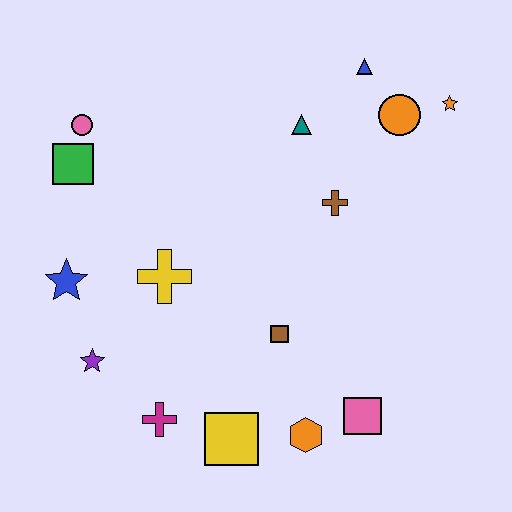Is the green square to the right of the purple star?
No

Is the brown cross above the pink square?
Yes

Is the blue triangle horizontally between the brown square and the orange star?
Yes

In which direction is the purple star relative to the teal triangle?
The purple star is below the teal triangle.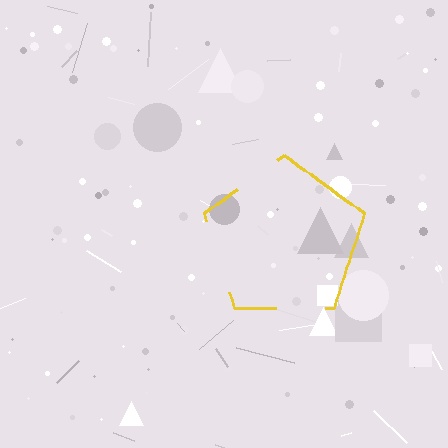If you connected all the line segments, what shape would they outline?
They would outline a pentagon.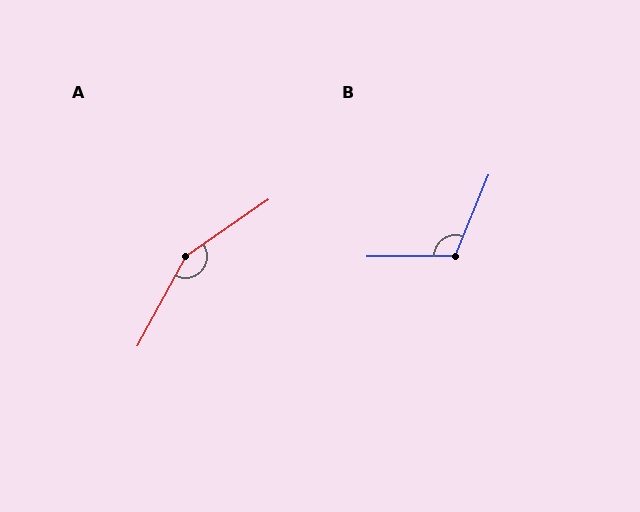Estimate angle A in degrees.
Approximately 153 degrees.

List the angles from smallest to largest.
B (113°), A (153°).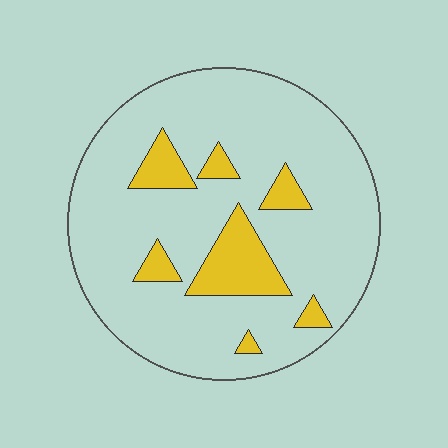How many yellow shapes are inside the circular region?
7.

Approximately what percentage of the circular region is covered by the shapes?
Approximately 15%.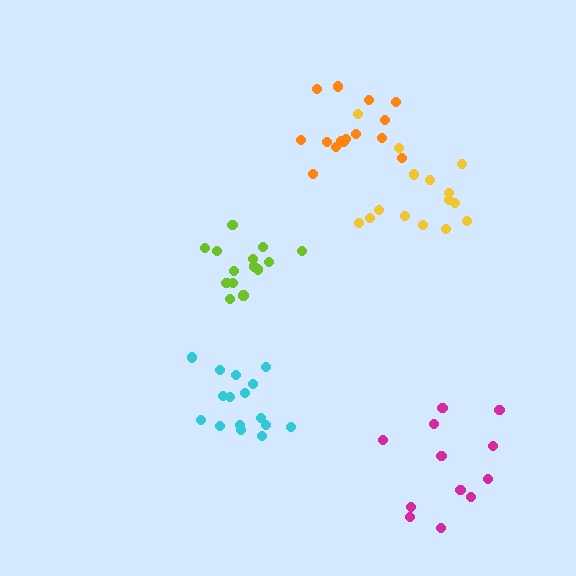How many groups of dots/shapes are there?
There are 5 groups.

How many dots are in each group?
Group 1: 12 dots, Group 2: 16 dots, Group 3: 16 dots, Group 4: 15 dots, Group 5: 15 dots (74 total).